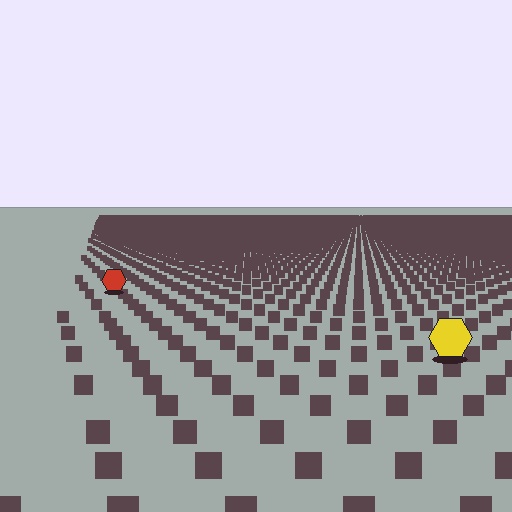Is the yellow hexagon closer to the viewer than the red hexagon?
Yes. The yellow hexagon is closer — you can tell from the texture gradient: the ground texture is coarser near it.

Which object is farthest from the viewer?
The red hexagon is farthest from the viewer. It appears smaller and the ground texture around it is denser.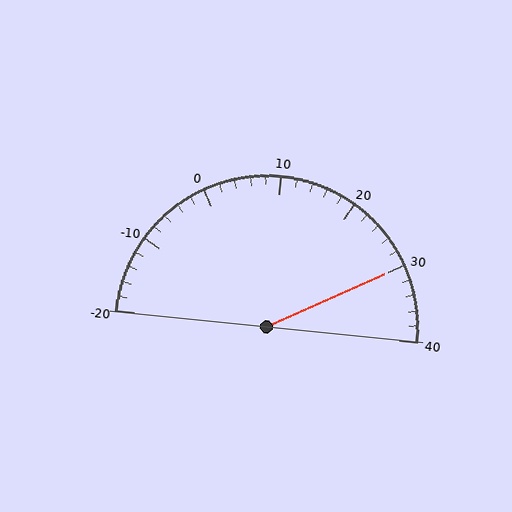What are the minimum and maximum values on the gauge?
The gauge ranges from -20 to 40.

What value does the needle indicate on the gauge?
The needle indicates approximately 30.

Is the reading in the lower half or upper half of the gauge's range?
The reading is in the upper half of the range (-20 to 40).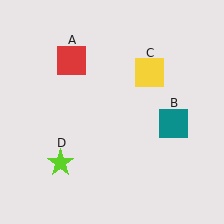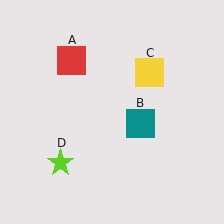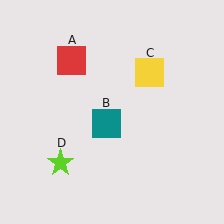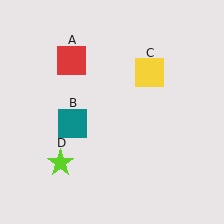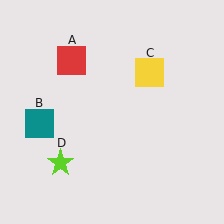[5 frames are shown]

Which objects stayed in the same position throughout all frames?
Red square (object A) and yellow square (object C) and lime star (object D) remained stationary.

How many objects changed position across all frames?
1 object changed position: teal square (object B).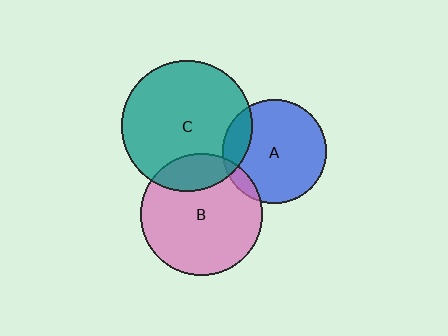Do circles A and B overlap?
Yes.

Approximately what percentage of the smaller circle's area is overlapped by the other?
Approximately 10%.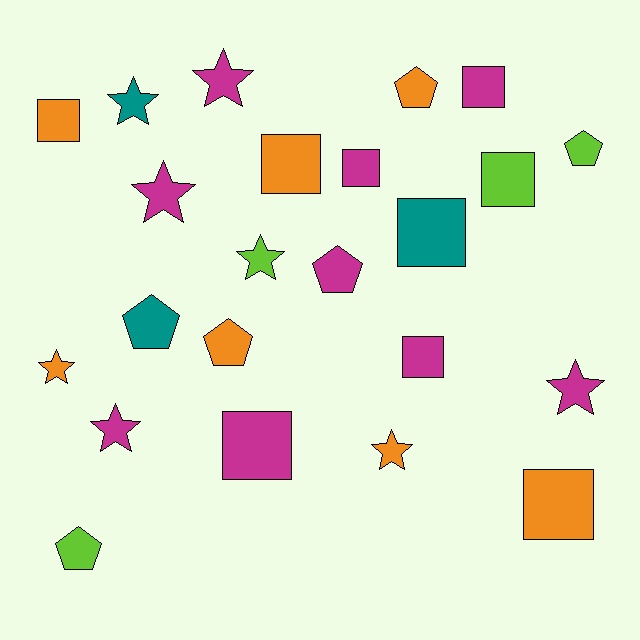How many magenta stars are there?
There are 4 magenta stars.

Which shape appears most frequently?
Square, with 9 objects.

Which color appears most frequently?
Magenta, with 9 objects.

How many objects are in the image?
There are 23 objects.